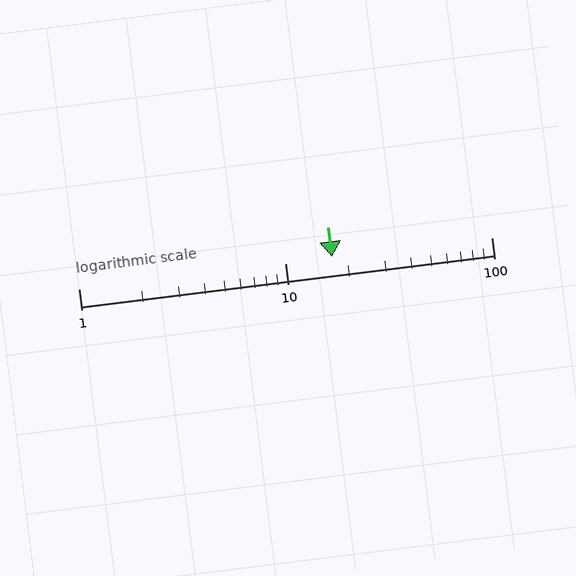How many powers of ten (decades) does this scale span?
The scale spans 2 decades, from 1 to 100.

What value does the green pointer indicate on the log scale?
The pointer indicates approximately 17.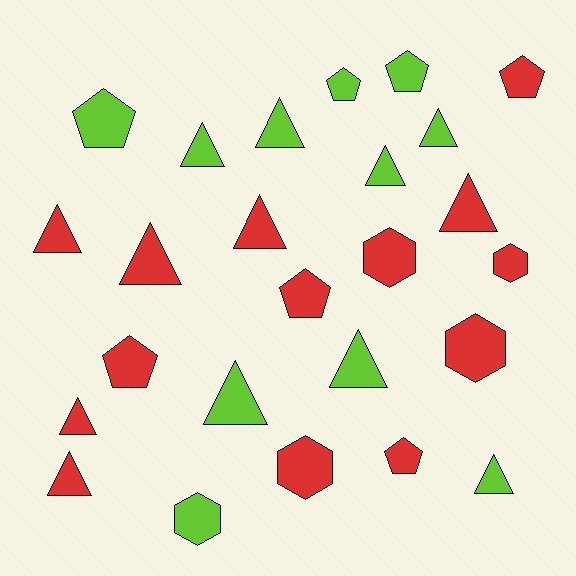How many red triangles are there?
There are 6 red triangles.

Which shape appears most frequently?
Triangle, with 13 objects.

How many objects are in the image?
There are 25 objects.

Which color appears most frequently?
Red, with 14 objects.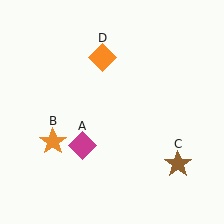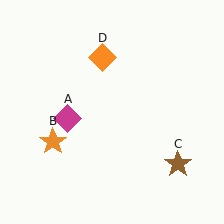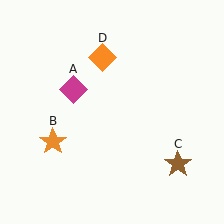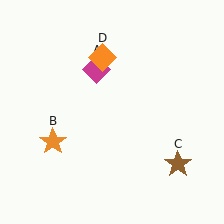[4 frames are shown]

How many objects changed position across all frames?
1 object changed position: magenta diamond (object A).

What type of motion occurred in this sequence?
The magenta diamond (object A) rotated clockwise around the center of the scene.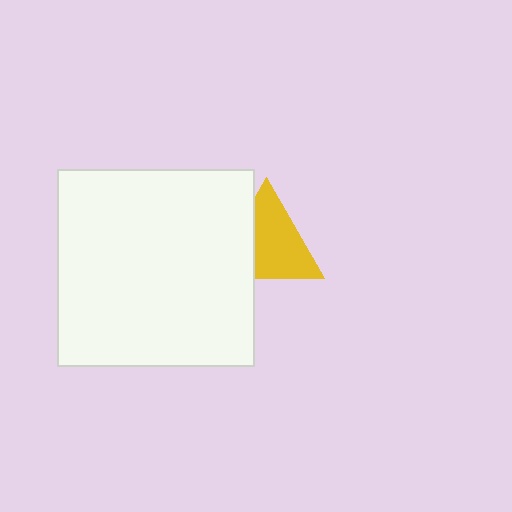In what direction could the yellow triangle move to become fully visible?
The yellow triangle could move right. That would shift it out from behind the white square entirely.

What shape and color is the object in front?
The object in front is a white square.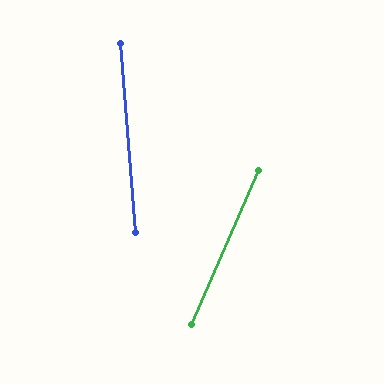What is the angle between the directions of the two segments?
Approximately 28 degrees.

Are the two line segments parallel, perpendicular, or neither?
Neither parallel nor perpendicular — they differ by about 28°.